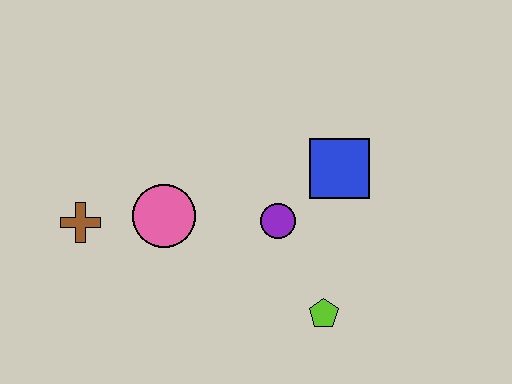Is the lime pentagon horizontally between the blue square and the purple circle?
Yes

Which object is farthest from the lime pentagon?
The brown cross is farthest from the lime pentagon.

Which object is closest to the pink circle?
The brown cross is closest to the pink circle.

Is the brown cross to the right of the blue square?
No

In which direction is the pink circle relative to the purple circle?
The pink circle is to the left of the purple circle.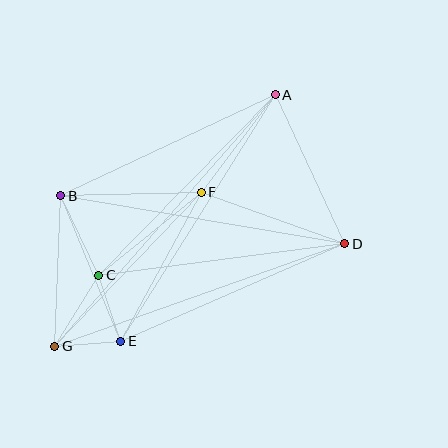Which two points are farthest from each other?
Points A and G are farthest from each other.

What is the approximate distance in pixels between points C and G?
The distance between C and G is approximately 83 pixels.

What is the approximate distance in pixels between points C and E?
The distance between C and E is approximately 70 pixels.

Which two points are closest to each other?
Points E and G are closest to each other.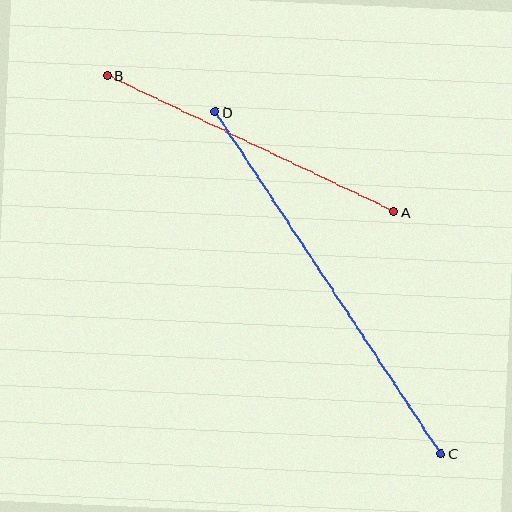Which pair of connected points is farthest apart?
Points C and D are farthest apart.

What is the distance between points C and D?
The distance is approximately 410 pixels.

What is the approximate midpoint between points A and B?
The midpoint is at approximately (250, 144) pixels.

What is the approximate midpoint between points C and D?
The midpoint is at approximately (328, 283) pixels.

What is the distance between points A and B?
The distance is approximately 318 pixels.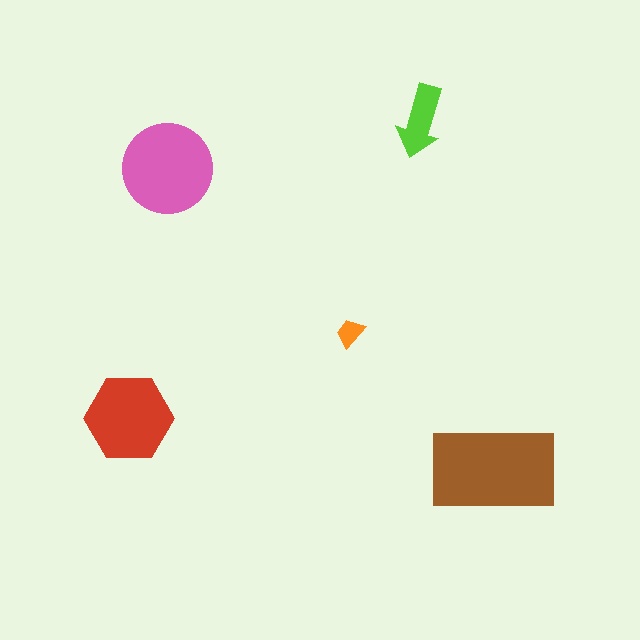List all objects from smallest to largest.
The orange trapezoid, the lime arrow, the red hexagon, the pink circle, the brown rectangle.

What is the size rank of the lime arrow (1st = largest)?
4th.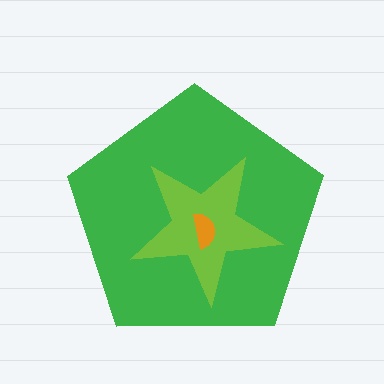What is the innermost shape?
The orange semicircle.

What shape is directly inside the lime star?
The orange semicircle.